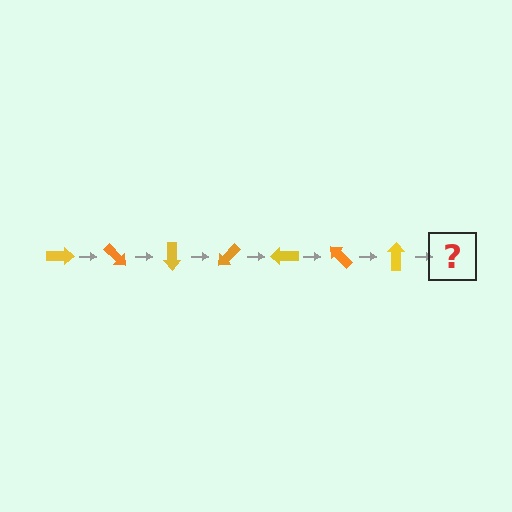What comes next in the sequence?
The next element should be an orange arrow, rotated 315 degrees from the start.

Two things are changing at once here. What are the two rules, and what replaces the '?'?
The two rules are that it rotates 45 degrees each step and the color cycles through yellow and orange. The '?' should be an orange arrow, rotated 315 degrees from the start.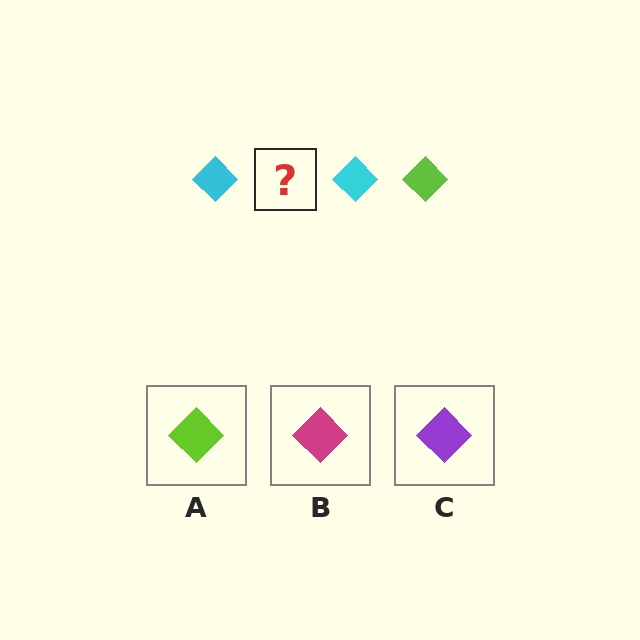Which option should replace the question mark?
Option A.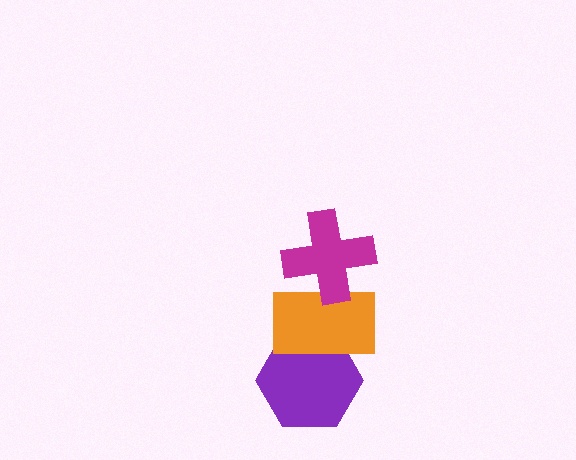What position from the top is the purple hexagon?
The purple hexagon is 3rd from the top.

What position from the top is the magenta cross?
The magenta cross is 1st from the top.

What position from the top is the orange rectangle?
The orange rectangle is 2nd from the top.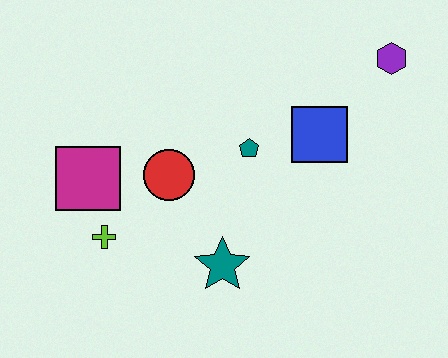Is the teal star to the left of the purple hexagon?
Yes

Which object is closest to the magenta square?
The lime cross is closest to the magenta square.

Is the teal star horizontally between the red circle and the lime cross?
No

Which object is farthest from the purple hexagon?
The lime cross is farthest from the purple hexagon.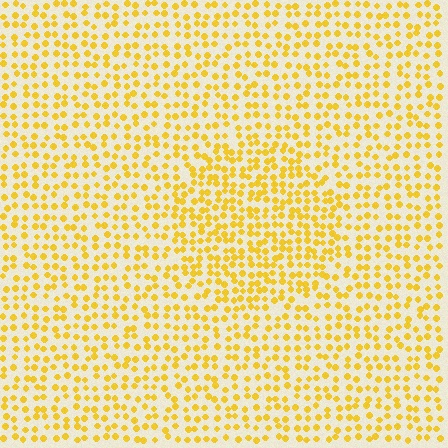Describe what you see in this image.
The image contains small yellow elements arranged at two different densities. A circle-shaped region is visible where the elements are more densely packed than the surrounding area.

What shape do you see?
I see a circle.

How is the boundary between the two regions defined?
The boundary is defined by a change in element density (approximately 1.5x ratio). All elements are the same color, size, and shape.